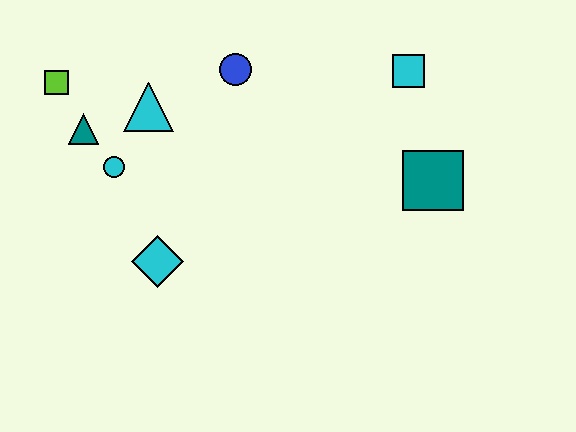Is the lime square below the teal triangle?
No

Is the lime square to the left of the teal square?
Yes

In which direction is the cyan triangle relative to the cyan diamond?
The cyan triangle is above the cyan diamond.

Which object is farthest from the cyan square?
The lime square is farthest from the cyan square.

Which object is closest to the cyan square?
The teal square is closest to the cyan square.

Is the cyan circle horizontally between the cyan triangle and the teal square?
No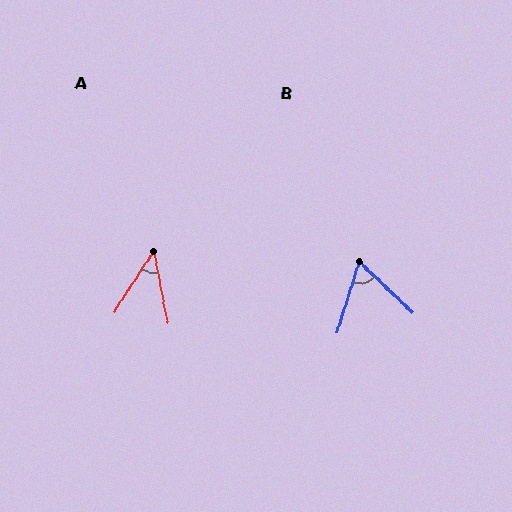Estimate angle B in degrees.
Approximately 64 degrees.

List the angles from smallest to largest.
A (43°), B (64°).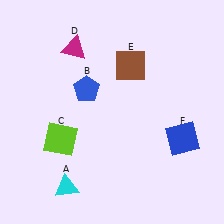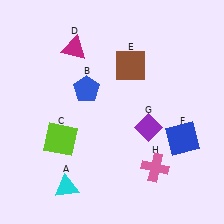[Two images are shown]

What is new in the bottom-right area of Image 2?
A pink cross (H) was added in the bottom-right area of Image 2.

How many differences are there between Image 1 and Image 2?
There are 2 differences between the two images.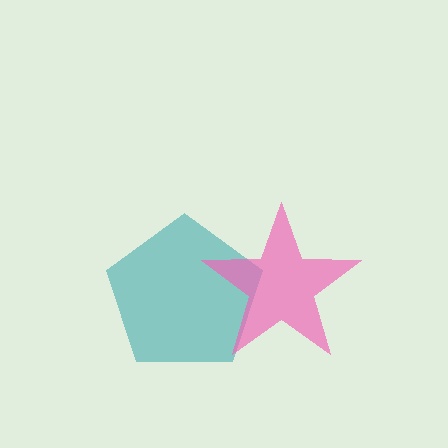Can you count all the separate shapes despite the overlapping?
Yes, there are 2 separate shapes.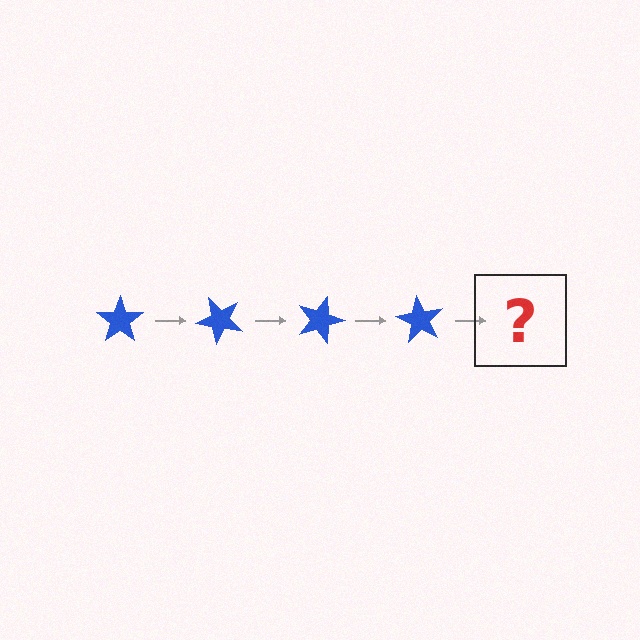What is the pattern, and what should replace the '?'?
The pattern is that the star rotates 45 degrees each step. The '?' should be a blue star rotated 180 degrees.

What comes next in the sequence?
The next element should be a blue star rotated 180 degrees.